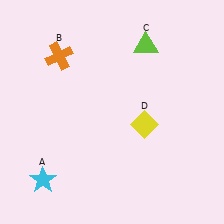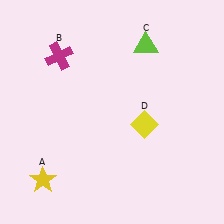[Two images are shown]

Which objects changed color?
A changed from cyan to yellow. B changed from orange to magenta.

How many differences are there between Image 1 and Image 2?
There are 2 differences between the two images.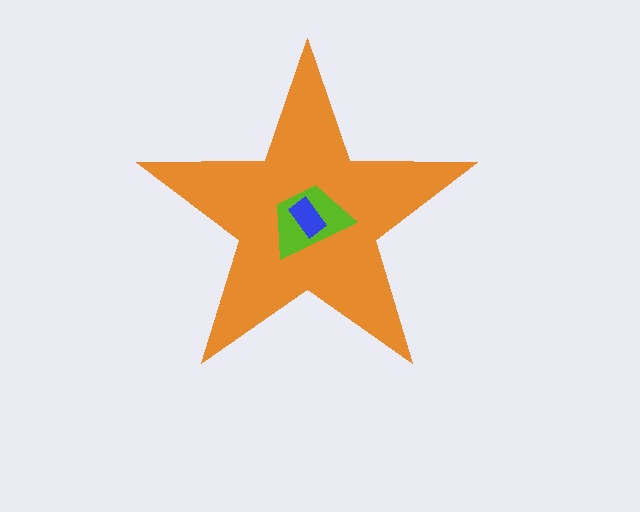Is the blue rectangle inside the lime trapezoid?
Yes.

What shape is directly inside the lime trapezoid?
The blue rectangle.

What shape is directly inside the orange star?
The lime trapezoid.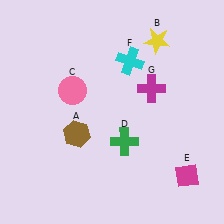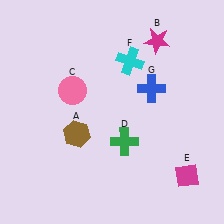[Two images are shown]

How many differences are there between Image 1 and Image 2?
There are 2 differences between the two images.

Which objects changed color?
B changed from yellow to magenta. G changed from magenta to blue.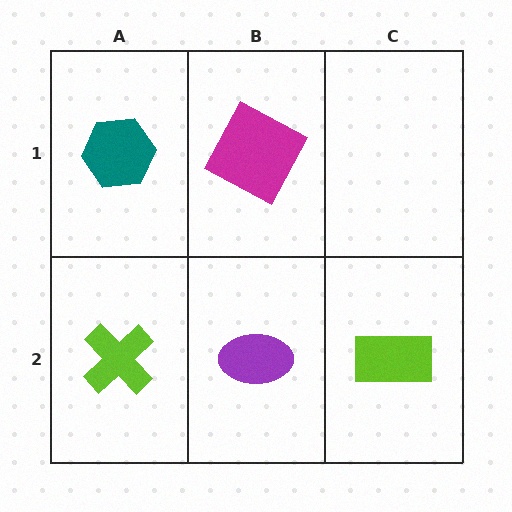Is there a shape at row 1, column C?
No, that cell is empty.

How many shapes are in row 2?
3 shapes.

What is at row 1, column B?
A magenta square.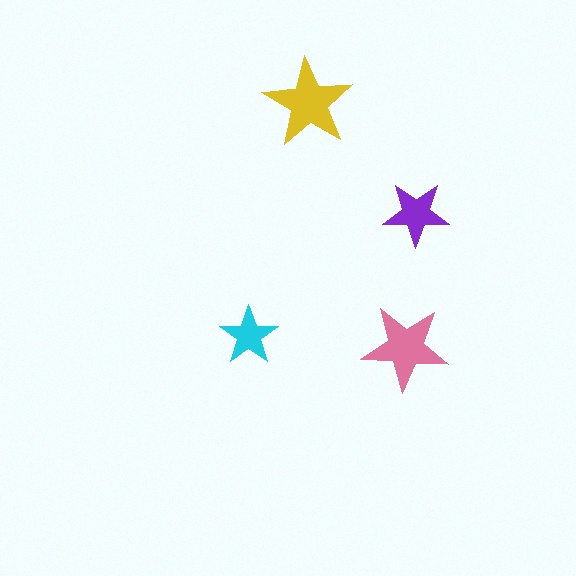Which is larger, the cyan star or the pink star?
The pink one.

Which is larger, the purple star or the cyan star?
The purple one.